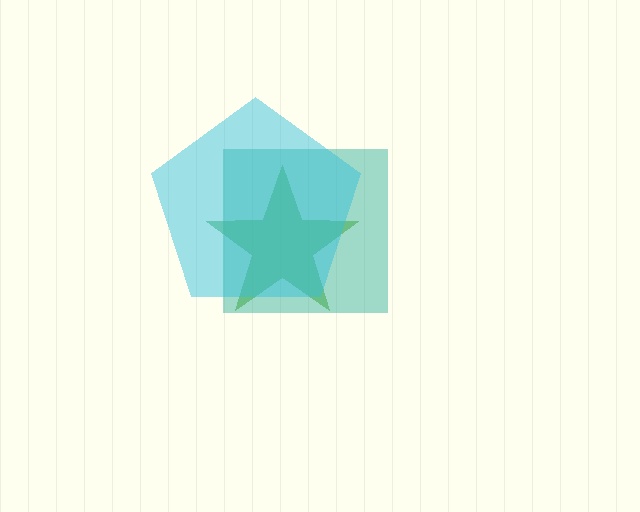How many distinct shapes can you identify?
There are 3 distinct shapes: a teal square, a green star, a cyan pentagon.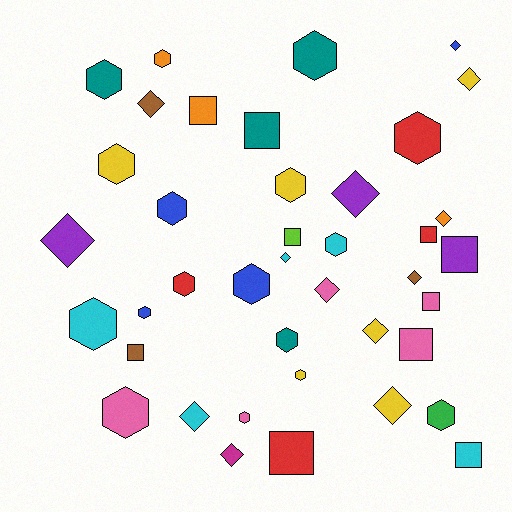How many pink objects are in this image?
There are 5 pink objects.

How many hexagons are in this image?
There are 17 hexagons.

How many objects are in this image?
There are 40 objects.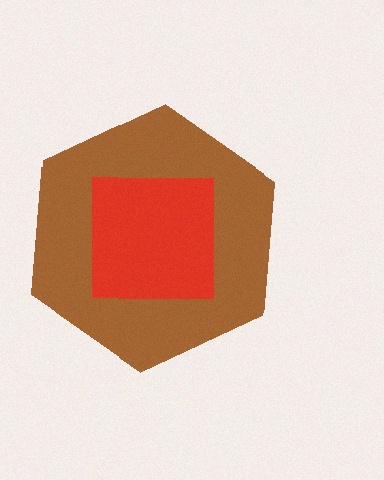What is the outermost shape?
The brown hexagon.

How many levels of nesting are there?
2.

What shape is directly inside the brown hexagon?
The red square.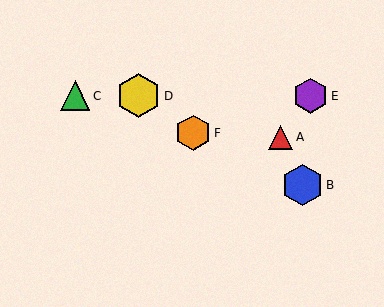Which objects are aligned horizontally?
Objects C, D, E are aligned horizontally.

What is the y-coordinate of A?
Object A is at y≈137.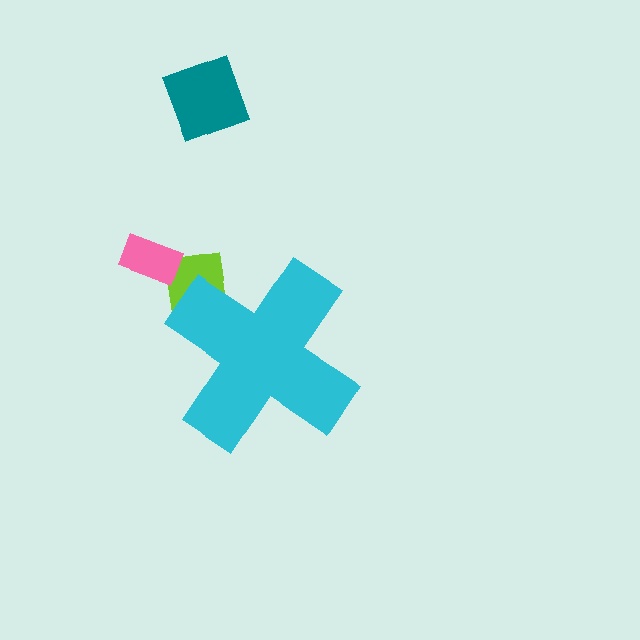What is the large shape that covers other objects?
A cyan cross.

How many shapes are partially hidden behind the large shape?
1 shape is partially hidden.